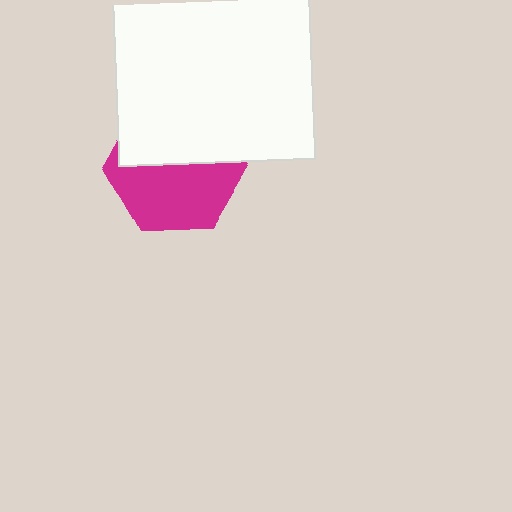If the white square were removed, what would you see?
You would see the complete magenta hexagon.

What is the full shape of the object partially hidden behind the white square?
The partially hidden object is a magenta hexagon.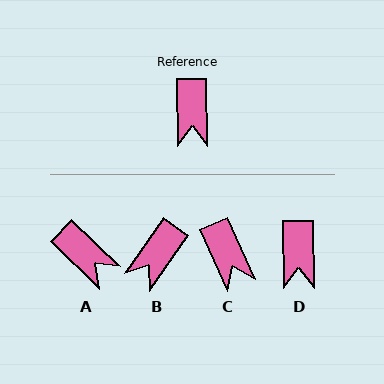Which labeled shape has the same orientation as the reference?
D.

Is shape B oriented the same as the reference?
No, it is off by about 35 degrees.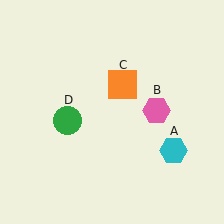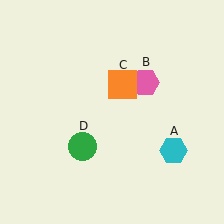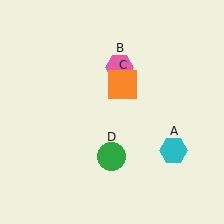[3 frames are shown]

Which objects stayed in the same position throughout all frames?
Cyan hexagon (object A) and orange square (object C) remained stationary.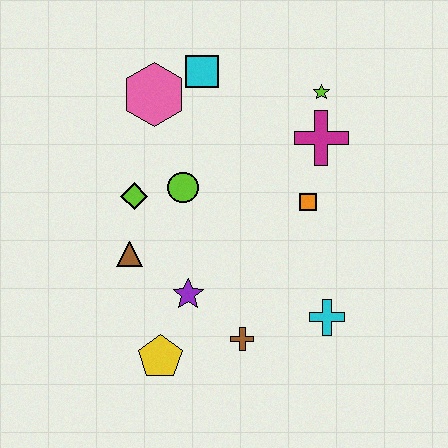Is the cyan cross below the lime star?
Yes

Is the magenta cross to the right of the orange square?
Yes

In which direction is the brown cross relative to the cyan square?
The brown cross is below the cyan square.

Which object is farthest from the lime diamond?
The cyan cross is farthest from the lime diamond.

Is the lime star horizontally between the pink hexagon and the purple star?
No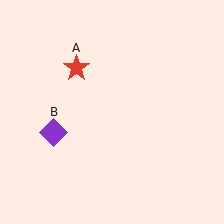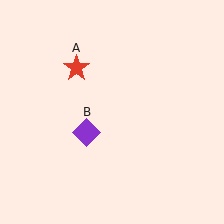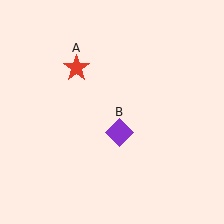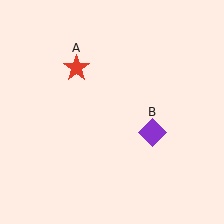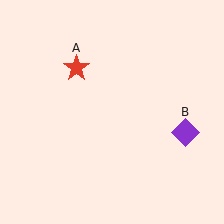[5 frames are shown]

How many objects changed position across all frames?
1 object changed position: purple diamond (object B).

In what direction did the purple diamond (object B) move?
The purple diamond (object B) moved right.